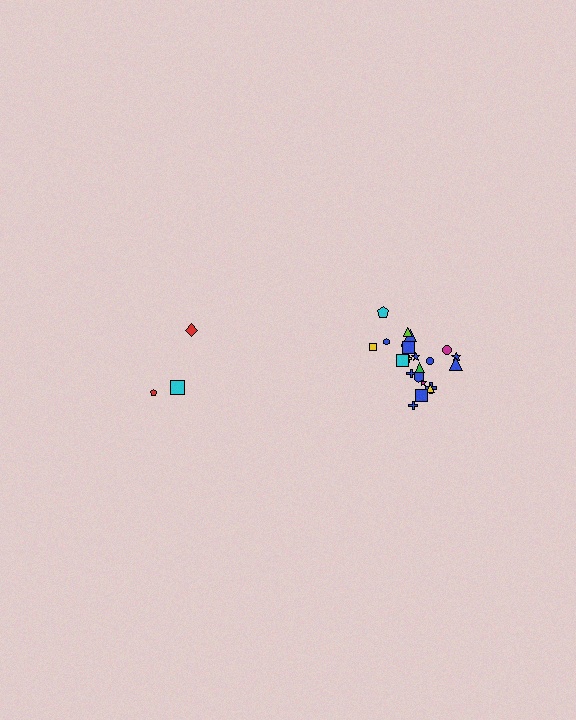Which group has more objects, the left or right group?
The right group.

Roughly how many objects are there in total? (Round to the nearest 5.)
Roughly 25 objects in total.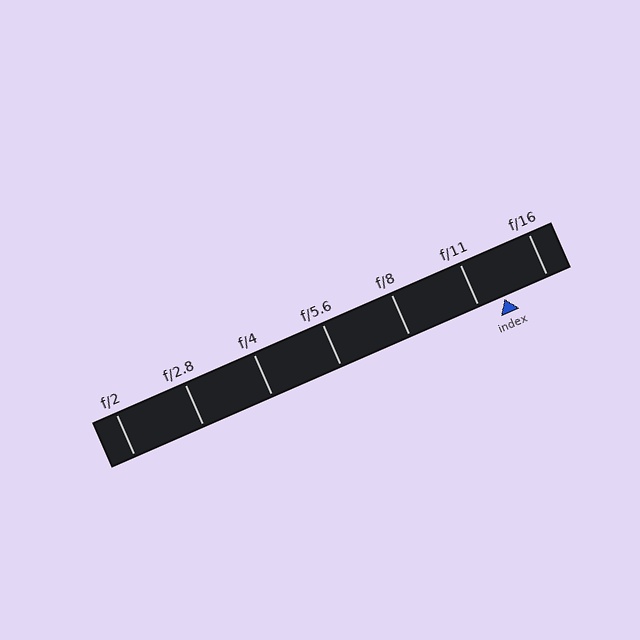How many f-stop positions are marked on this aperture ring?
There are 7 f-stop positions marked.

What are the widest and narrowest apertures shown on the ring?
The widest aperture shown is f/2 and the narrowest is f/16.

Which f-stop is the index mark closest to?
The index mark is closest to f/11.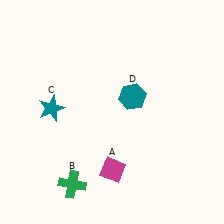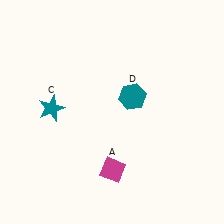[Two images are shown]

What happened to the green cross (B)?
The green cross (B) was removed in Image 2. It was in the bottom-left area of Image 1.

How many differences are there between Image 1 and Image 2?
There is 1 difference between the two images.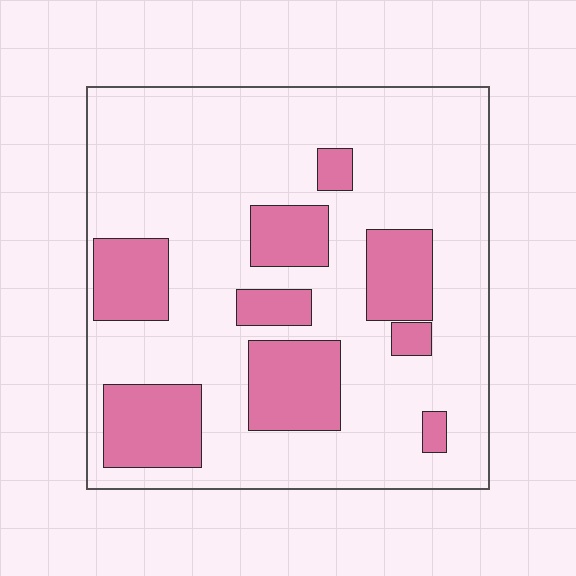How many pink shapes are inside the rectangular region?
9.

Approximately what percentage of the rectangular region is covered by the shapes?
Approximately 25%.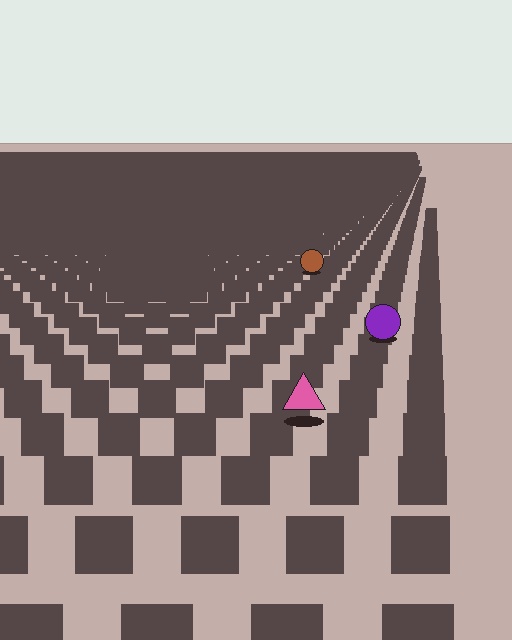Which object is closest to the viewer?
The pink triangle is closest. The texture marks near it are larger and more spread out.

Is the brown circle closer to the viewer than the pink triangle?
No. The pink triangle is closer — you can tell from the texture gradient: the ground texture is coarser near it.